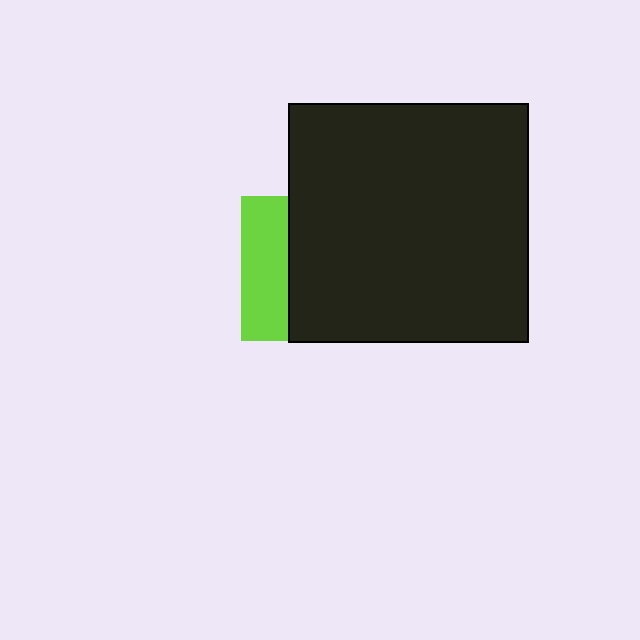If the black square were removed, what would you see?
You would see the complete lime square.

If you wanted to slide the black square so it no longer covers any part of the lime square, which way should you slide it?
Slide it right — that is the most direct way to separate the two shapes.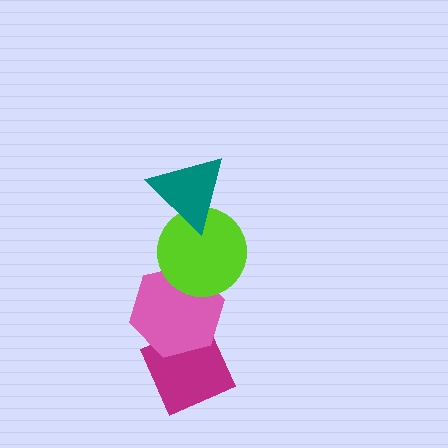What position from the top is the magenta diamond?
The magenta diamond is 4th from the top.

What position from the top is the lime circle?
The lime circle is 2nd from the top.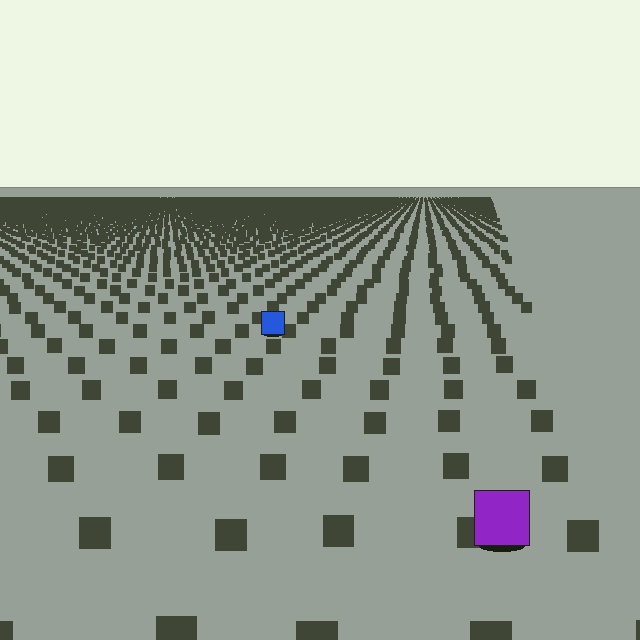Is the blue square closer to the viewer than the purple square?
No. The purple square is closer — you can tell from the texture gradient: the ground texture is coarser near it.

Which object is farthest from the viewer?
The blue square is farthest from the viewer. It appears smaller and the ground texture around it is denser.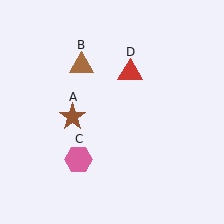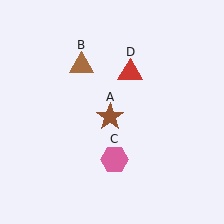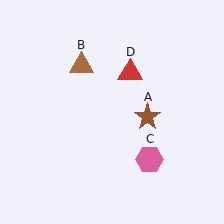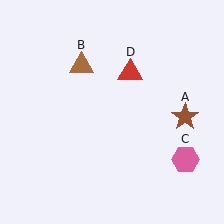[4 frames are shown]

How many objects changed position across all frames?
2 objects changed position: brown star (object A), pink hexagon (object C).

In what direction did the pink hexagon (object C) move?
The pink hexagon (object C) moved right.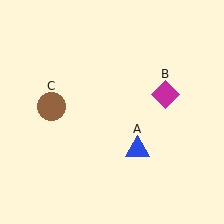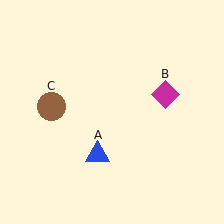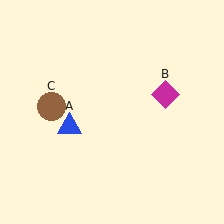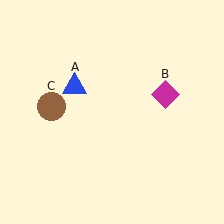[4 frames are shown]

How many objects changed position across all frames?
1 object changed position: blue triangle (object A).